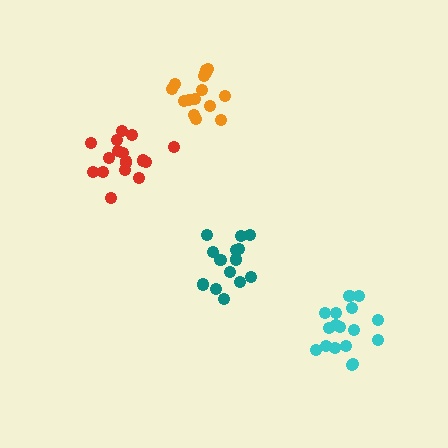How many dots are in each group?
Group 1: 16 dots, Group 2: 17 dots, Group 3: 17 dots, Group 4: 14 dots (64 total).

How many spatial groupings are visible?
There are 4 spatial groupings.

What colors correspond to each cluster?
The clusters are colored: orange, cyan, red, teal.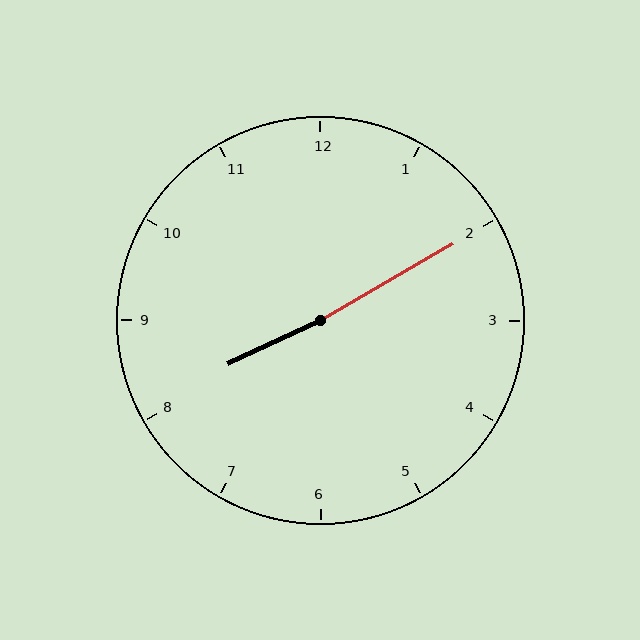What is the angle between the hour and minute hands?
Approximately 175 degrees.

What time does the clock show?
8:10.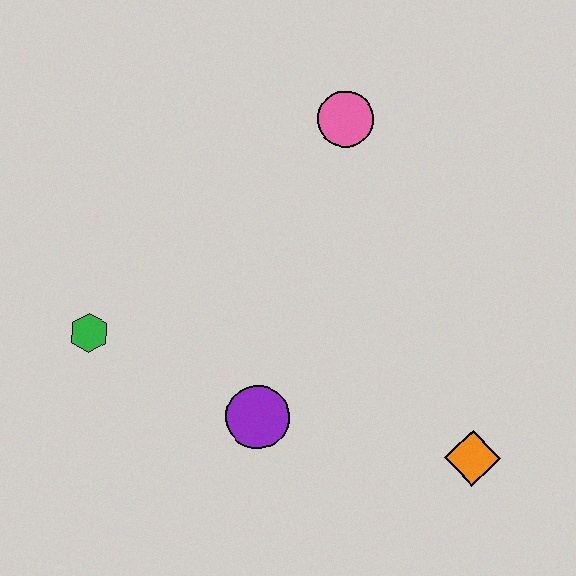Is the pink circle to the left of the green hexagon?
No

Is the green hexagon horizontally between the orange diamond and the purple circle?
No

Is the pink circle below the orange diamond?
No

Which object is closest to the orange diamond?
The purple circle is closest to the orange diamond.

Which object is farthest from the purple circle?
The pink circle is farthest from the purple circle.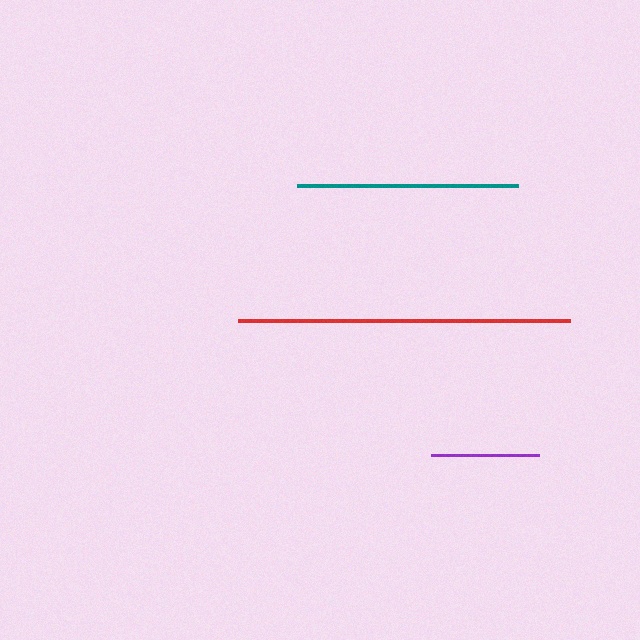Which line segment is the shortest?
The purple line is the shortest at approximately 108 pixels.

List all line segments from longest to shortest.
From longest to shortest: red, teal, purple.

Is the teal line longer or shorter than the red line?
The red line is longer than the teal line.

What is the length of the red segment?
The red segment is approximately 332 pixels long.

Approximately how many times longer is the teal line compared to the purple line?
The teal line is approximately 2.0 times the length of the purple line.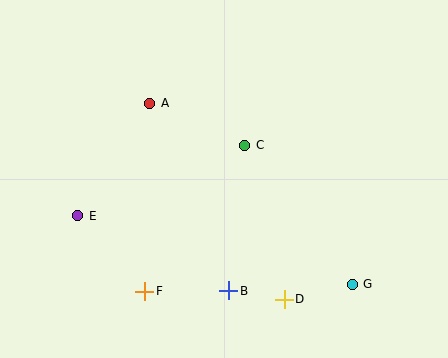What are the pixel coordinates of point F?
Point F is at (145, 291).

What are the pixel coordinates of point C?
Point C is at (245, 145).